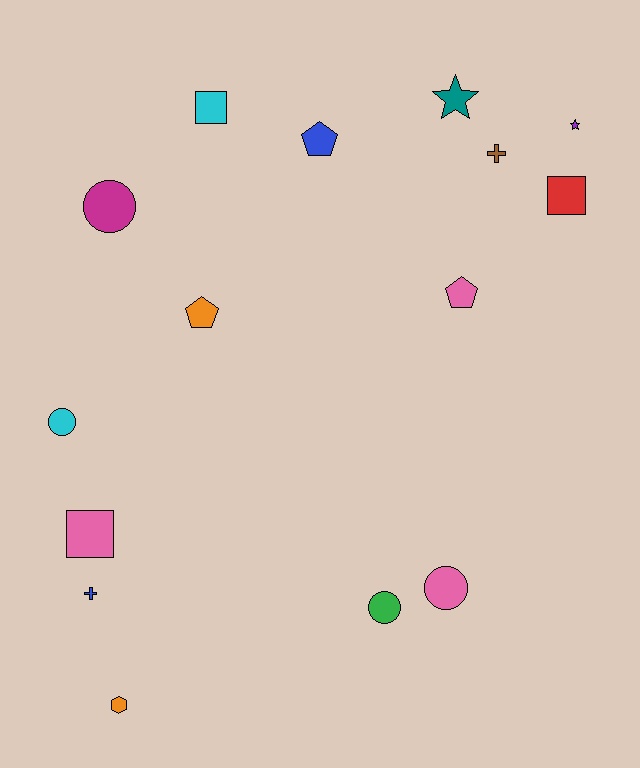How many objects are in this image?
There are 15 objects.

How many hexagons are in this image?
There is 1 hexagon.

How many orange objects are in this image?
There are 2 orange objects.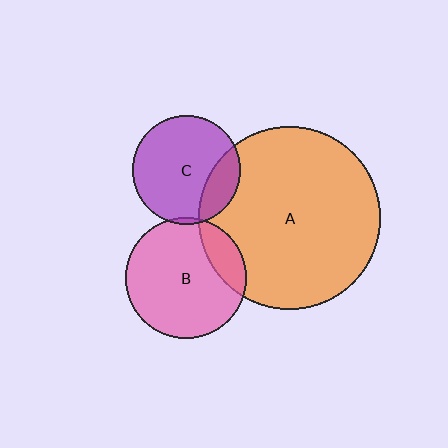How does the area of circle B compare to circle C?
Approximately 1.3 times.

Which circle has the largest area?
Circle A (orange).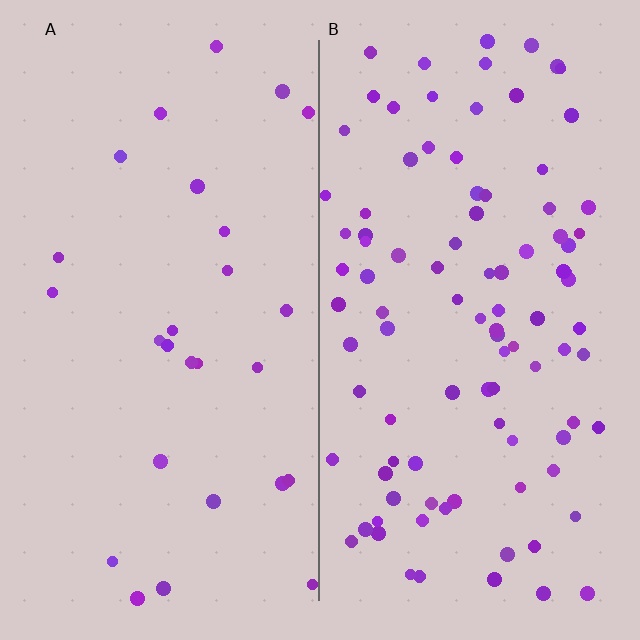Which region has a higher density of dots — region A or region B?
B (the right).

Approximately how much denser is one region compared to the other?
Approximately 3.6× — region B over region A.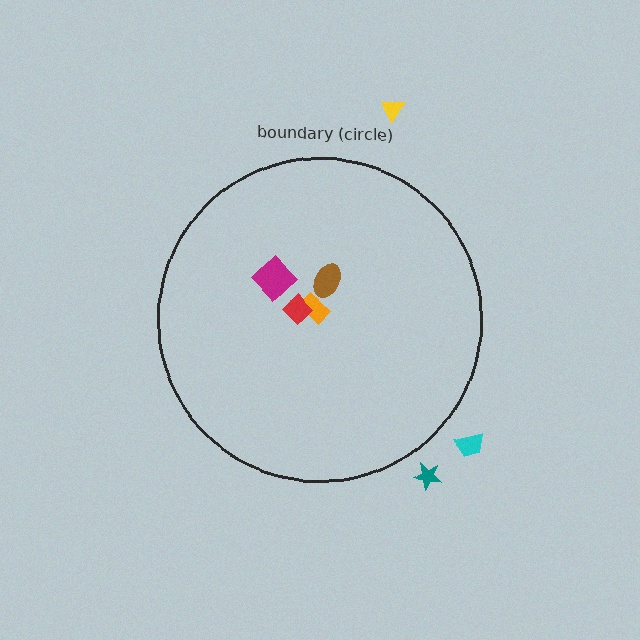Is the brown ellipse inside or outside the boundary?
Inside.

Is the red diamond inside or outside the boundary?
Inside.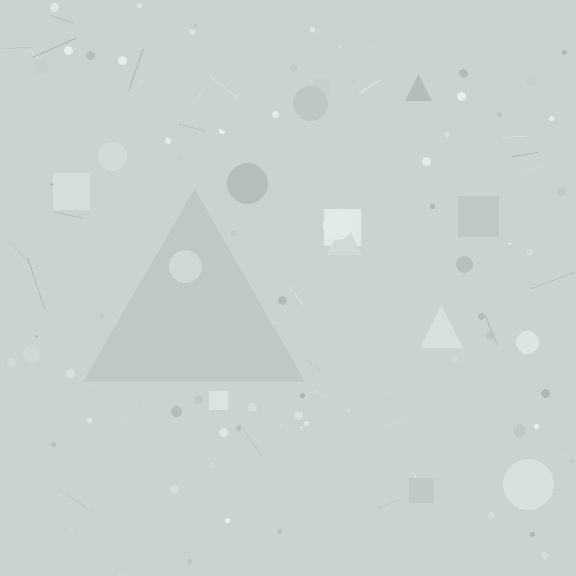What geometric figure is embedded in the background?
A triangle is embedded in the background.